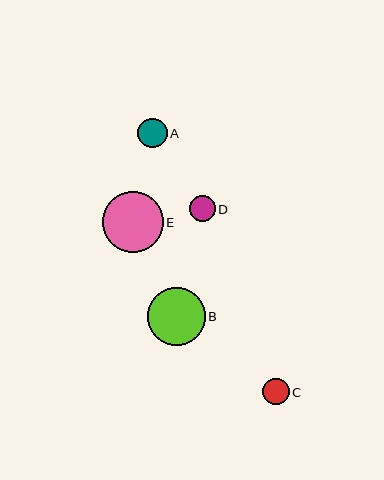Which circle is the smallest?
Circle D is the smallest with a size of approximately 26 pixels.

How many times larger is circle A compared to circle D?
Circle A is approximately 1.1 times the size of circle D.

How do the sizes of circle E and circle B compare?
Circle E and circle B are approximately the same size.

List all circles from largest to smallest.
From largest to smallest: E, B, A, C, D.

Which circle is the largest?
Circle E is the largest with a size of approximately 61 pixels.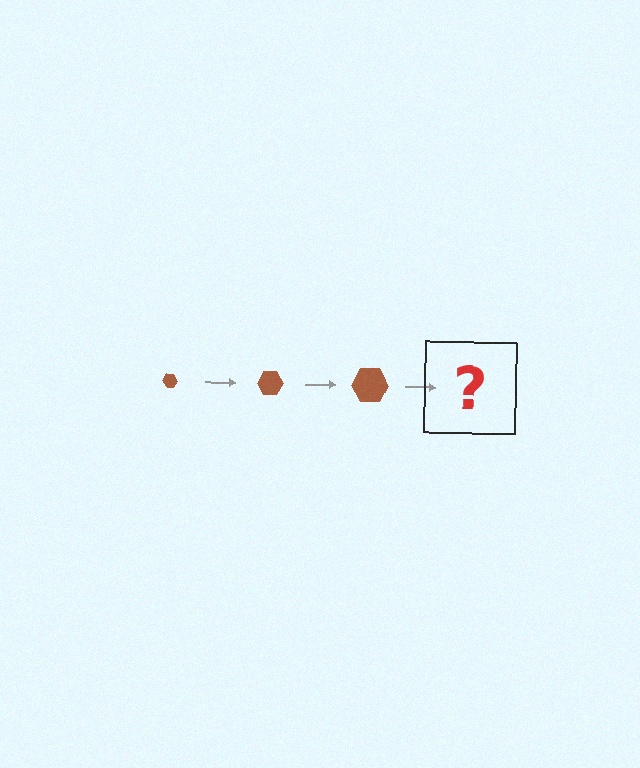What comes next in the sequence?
The next element should be a brown hexagon, larger than the previous one.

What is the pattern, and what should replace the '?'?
The pattern is that the hexagon gets progressively larger each step. The '?' should be a brown hexagon, larger than the previous one.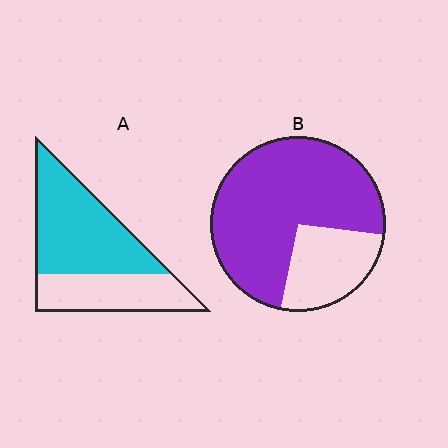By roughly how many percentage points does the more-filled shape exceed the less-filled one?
By roughly 10 percentage points (B over A).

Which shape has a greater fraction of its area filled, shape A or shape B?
Shape B.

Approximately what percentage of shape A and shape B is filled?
A is approximately 60% and B is approximately 75%.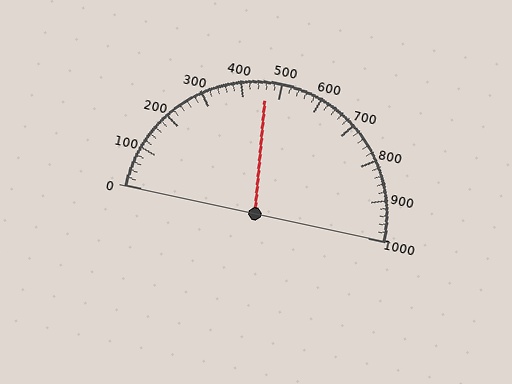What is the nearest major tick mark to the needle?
The nearest major tick mark is 500.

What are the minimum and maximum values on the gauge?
The gauge ranges from 0 to 1000.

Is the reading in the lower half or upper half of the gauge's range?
The reading is in the lower half of the range (0 to 1000).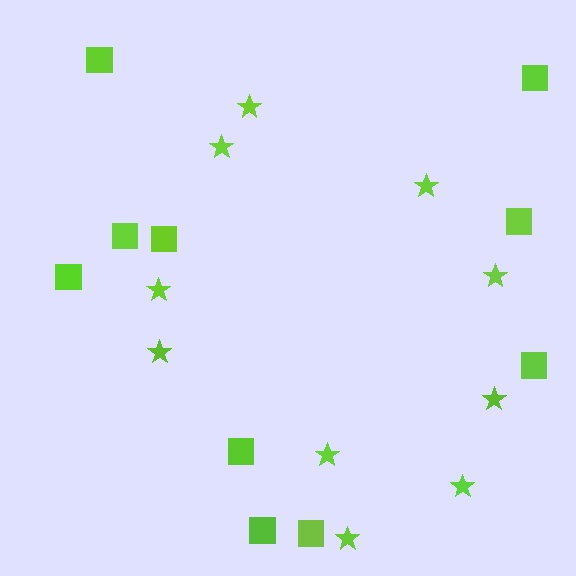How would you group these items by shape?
There are 2 groups: one group of squares (10) and one group of stars (10).